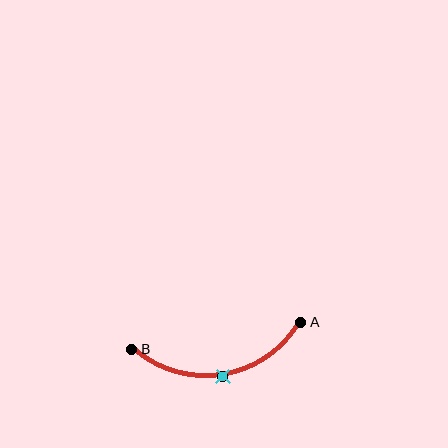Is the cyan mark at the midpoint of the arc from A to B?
Yes. The cyan mark lies on the arc at equal arc-length from both A and B — it is the arc midpoint.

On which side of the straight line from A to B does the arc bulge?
The arc bulges below the straight line connecting A and B.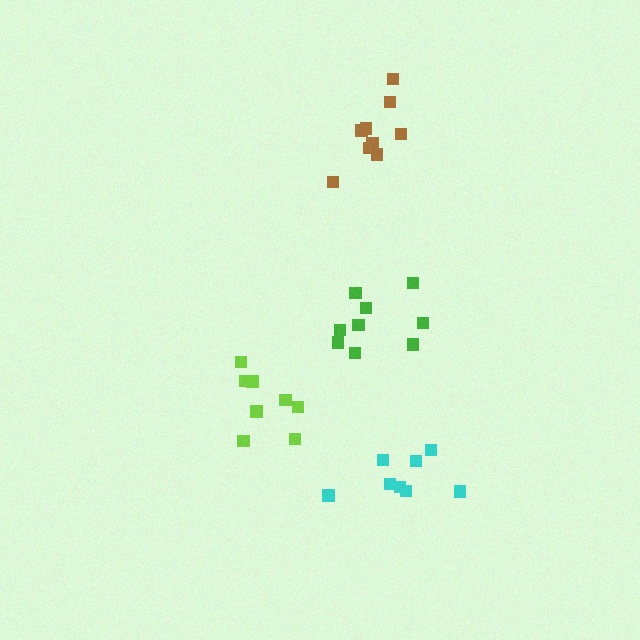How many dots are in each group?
Group 1: 8 dots, Group 2: 9 dots, Group 3: 9 dots, Group 4: 8 dots (34 total).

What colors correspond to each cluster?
The clusters are colored: lime, brown, green, cyan.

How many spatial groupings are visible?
There are 4 spatial groupings.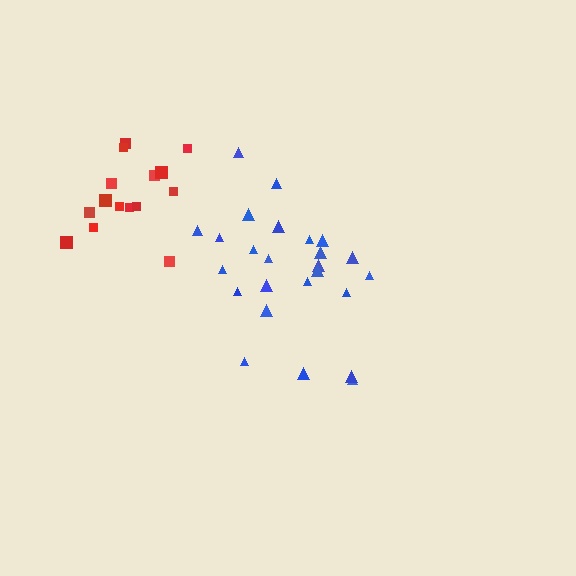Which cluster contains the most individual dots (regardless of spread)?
Blue (25).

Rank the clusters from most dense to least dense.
blue, red.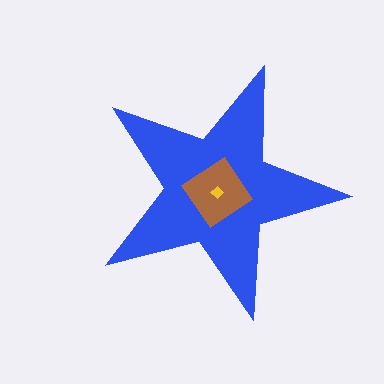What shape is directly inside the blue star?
The brown diamond.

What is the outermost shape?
The blue star.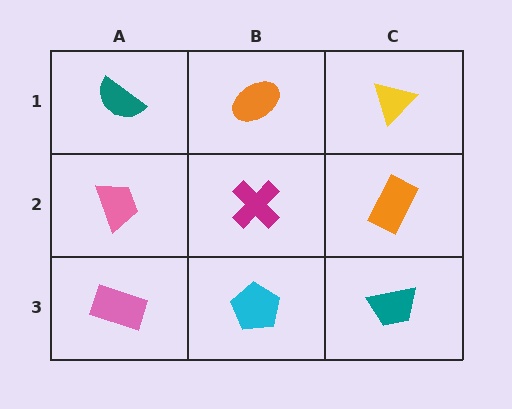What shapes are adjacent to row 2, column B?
An orange ellipse (row 1, column B), a cyan pentagon (row 3, column B), a pink trapezoid (row 2, column A), an orange rectangle (row 2, column C).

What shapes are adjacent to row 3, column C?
An orange rectangle (row 2, column C), a cyan pentagon (row 3, column B).